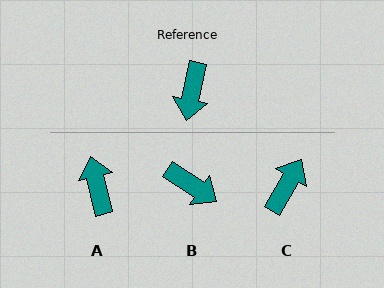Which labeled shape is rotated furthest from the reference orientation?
C, about 162 degrees away.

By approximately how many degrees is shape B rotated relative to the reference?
Approximately 67 degrees counter-clockwise.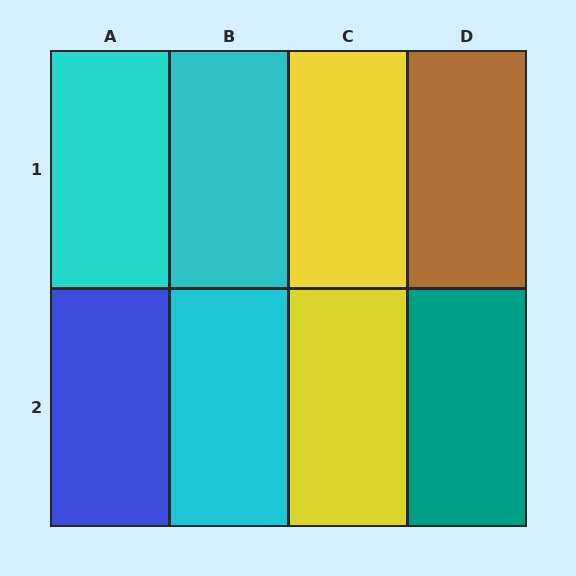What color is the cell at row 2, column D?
Teal.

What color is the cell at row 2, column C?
Yellow.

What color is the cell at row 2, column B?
Cyan.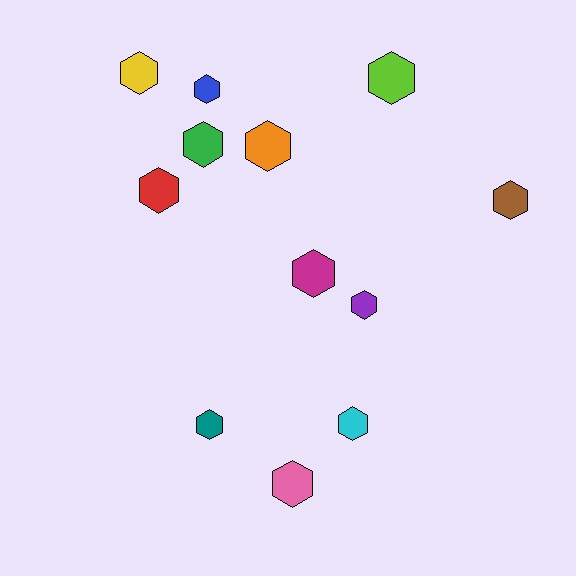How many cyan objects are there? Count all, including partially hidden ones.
There is 1 cyan object.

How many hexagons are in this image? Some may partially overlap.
There are 12 hexagons.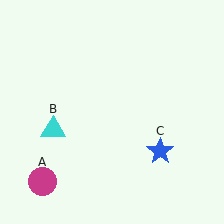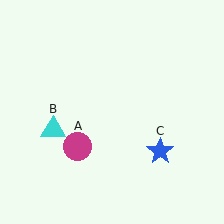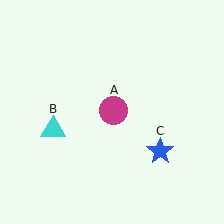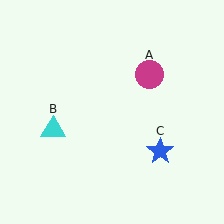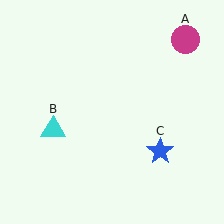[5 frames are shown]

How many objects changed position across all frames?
1 object changed position: magenta circle (object A).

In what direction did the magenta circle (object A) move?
The magenta circle (object A) moved up and to the right.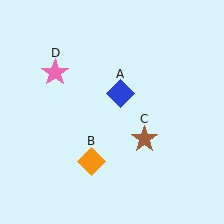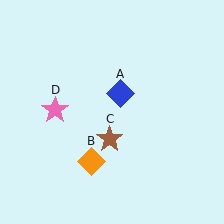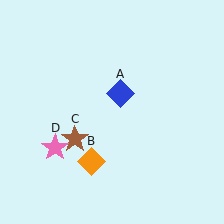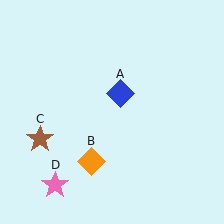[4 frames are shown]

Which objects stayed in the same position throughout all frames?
Blue diamond (object A) and orange diamond (object B) remained stationary.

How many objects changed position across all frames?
2 objects changed position: brown star (object C), pink star (object D).